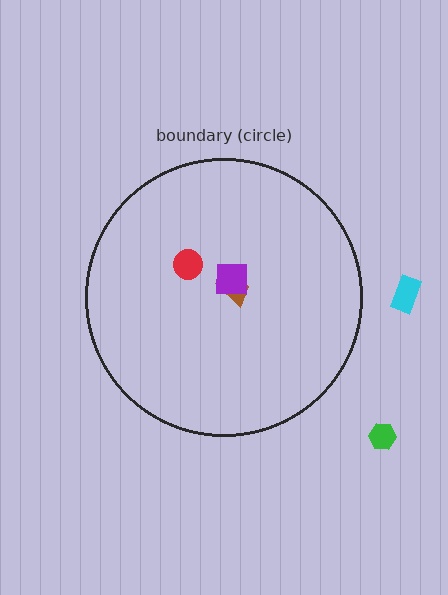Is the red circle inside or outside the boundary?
Inside.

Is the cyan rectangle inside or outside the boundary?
Outside.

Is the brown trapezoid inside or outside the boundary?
Inside.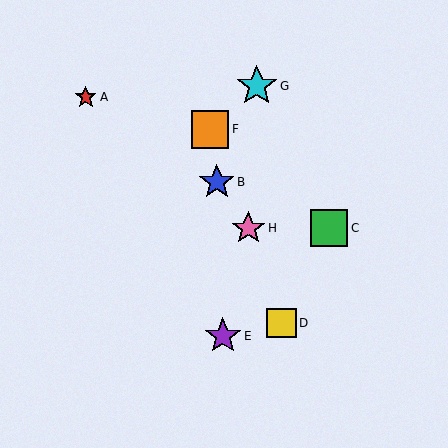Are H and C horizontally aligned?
Yes, both are at y≈228.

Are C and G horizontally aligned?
No, C is at y≈228 and G is at y≈86.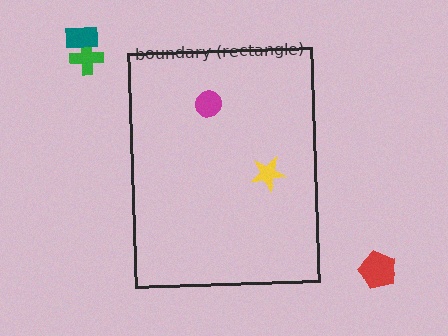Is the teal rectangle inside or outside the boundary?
Outside.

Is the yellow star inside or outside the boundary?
Inside.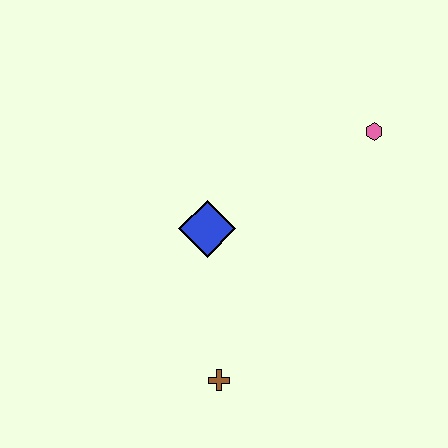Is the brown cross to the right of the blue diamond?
Yes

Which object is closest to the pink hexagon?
The blue diamond is closest to the pink hexagon.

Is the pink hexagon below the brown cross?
No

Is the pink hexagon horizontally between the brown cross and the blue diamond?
No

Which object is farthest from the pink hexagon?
The brown cross is farthest from the pink hexagon.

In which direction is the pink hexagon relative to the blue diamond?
The pink hexagon is to the right of the blue diamond.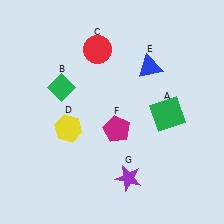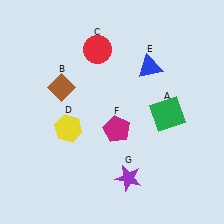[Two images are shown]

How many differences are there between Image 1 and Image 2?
There is 1 difference between the two images.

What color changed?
The diamond (B) changed from green in Image 1 to brown in Image 2.